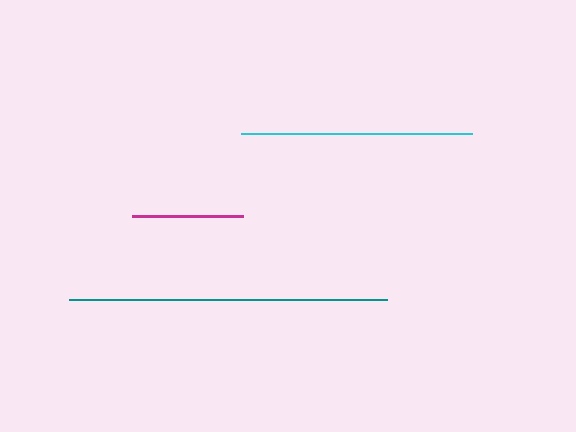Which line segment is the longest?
The teal line is the longest at approximately 317 pixels.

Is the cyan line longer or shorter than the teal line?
The teal line is longer than the cyan line.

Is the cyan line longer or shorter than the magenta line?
The cyan line is longer than the magenta line.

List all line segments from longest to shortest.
From longest to shortest: teal, cyan, magenta.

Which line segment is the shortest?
The magenta line is the shortest at approximately 111 pixels.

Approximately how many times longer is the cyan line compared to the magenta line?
The cyan line is approximately 2.1 times the length of the magenta line.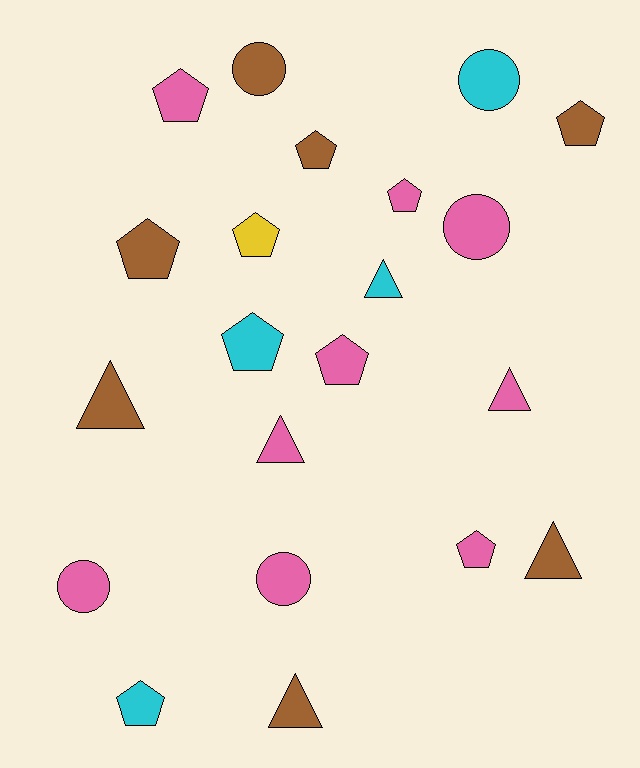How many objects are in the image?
There are 21 objects.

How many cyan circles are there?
There is 1 cyan circle.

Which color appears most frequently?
Pink, with 9 objects.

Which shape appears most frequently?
Pentagon, with 10 objects.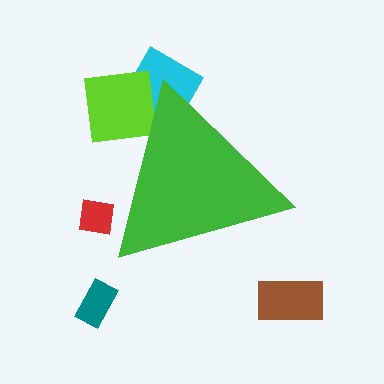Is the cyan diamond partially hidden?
Yes, the cyan diamond is partially hidden behind the green triangle.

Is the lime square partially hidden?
Yes, the lime square is partially hidden behind the green triangle.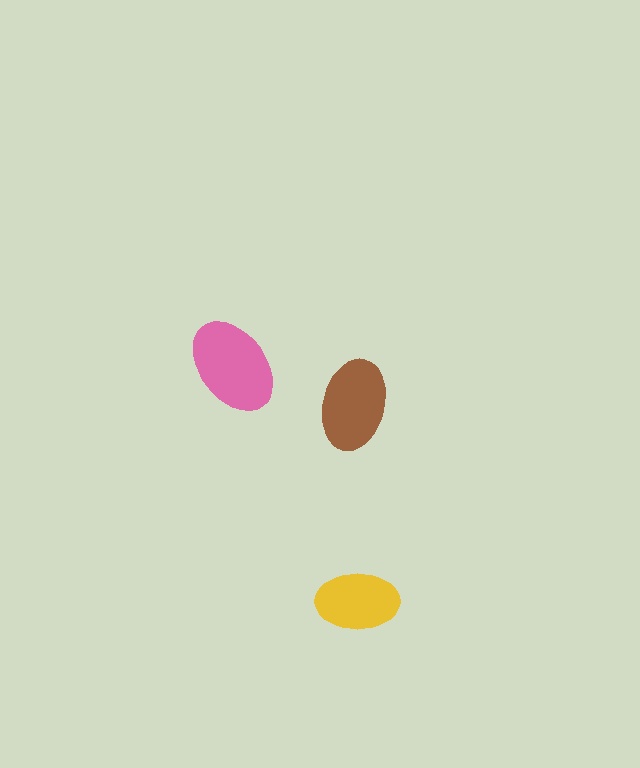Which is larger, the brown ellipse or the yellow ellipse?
The brown one.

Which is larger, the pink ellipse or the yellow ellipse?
The pink one.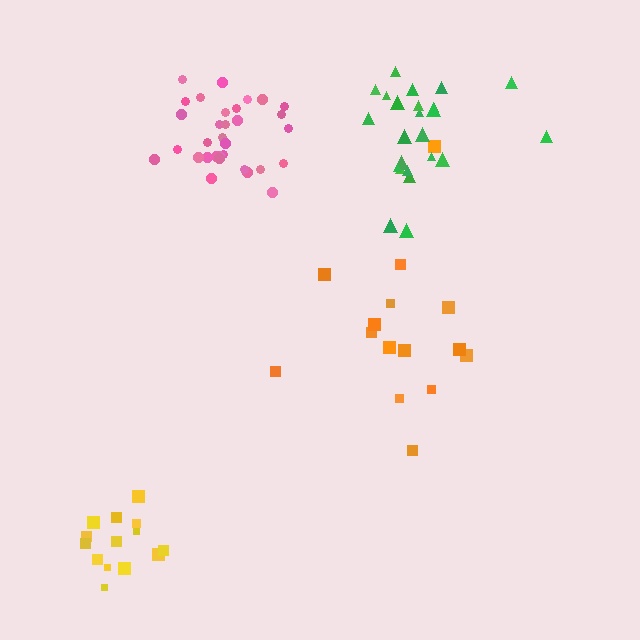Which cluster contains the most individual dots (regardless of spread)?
Pink (32).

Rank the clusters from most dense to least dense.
pink, yellow, green, orange.